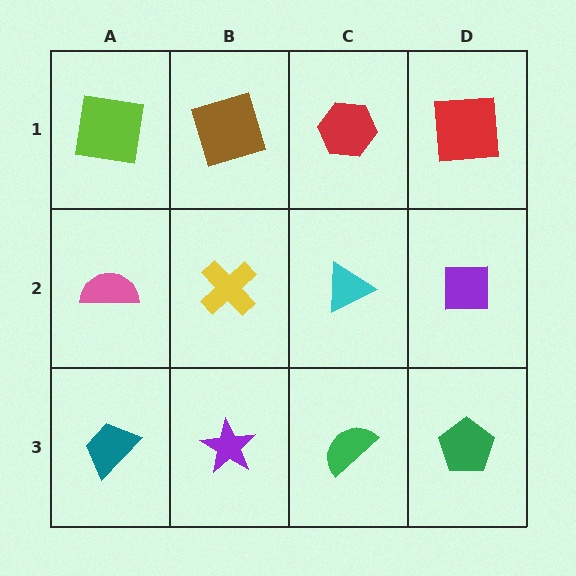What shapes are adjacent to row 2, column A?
A lime square (row 1, column A), a teal trapezoid (row 3, column A), a yellow cross (row 2, column B).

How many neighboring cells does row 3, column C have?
3.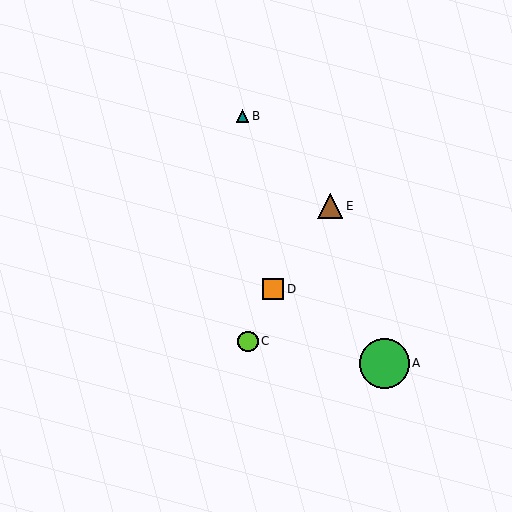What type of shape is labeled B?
Shape B is a teal triangle.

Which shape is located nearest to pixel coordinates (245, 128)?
The teal triangle (labeled B) at (242, 116) is nearest to that location.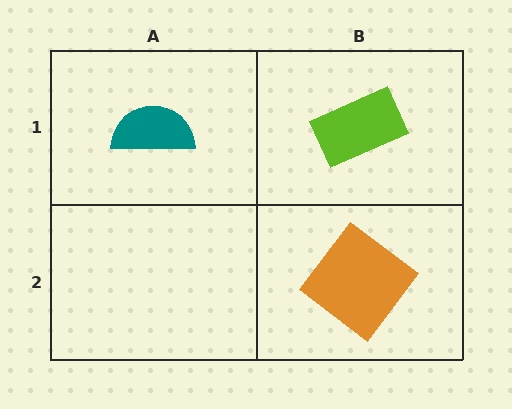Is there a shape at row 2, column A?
No, that cell is empty.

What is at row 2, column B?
An orange diamond.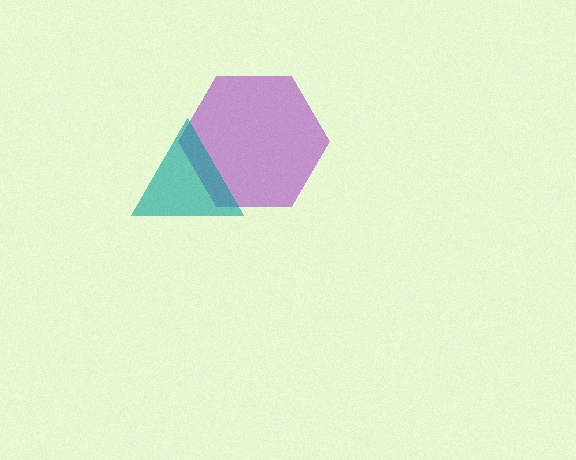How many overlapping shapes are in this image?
There are 2 overlapping shapes in the image.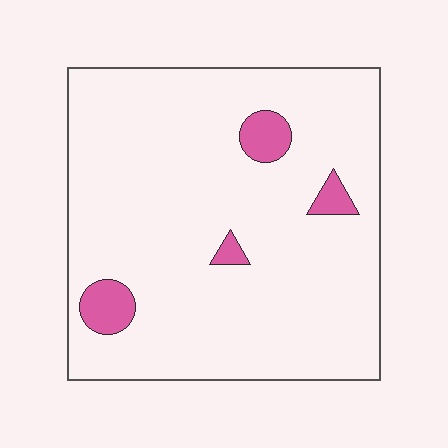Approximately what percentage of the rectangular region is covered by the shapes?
Approximately 5%.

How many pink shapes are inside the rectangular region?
4.